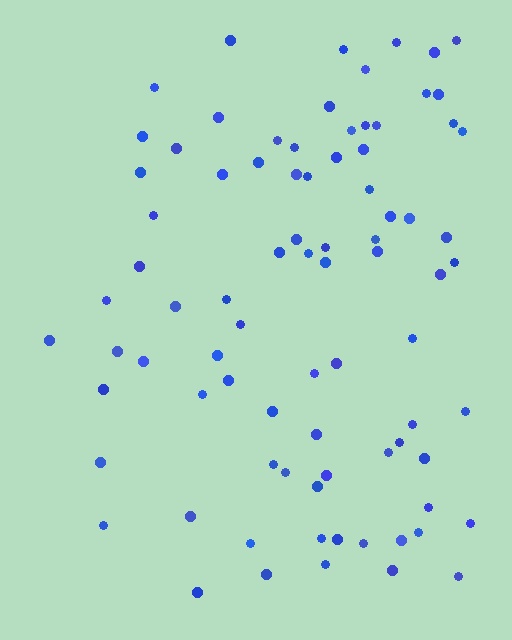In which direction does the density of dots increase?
From left to right, with the right side densest.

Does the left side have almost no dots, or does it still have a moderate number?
Still a moderate number, just noticeably fewer than the right.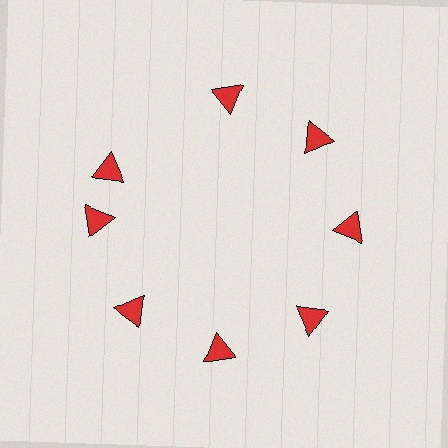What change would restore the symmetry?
The symmetry would be restored by rotating it back into even spacing with its neighbors so that all 8 triangles sit at equal angles and equal distance from the center.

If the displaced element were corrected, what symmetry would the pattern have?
It would have 8-fold rotational symmetry — the pattern would map onto itself every 45 degrees.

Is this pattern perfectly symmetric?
No. The 8 red triangles are arranged in a ring, but one element near the 10 o'clock position is rotated out of alignment along the ring, breaking the 8-fold rotational symmetry.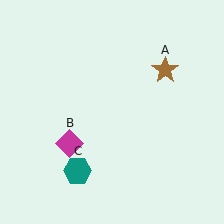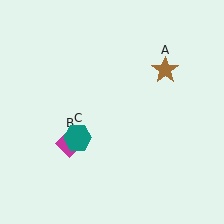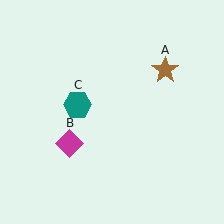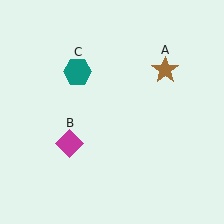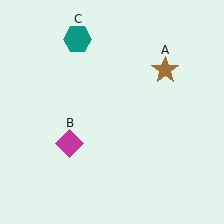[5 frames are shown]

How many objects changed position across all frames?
1 object changed position: teal hexagon (object C).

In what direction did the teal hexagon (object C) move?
The teal hexagon (object C) moved up.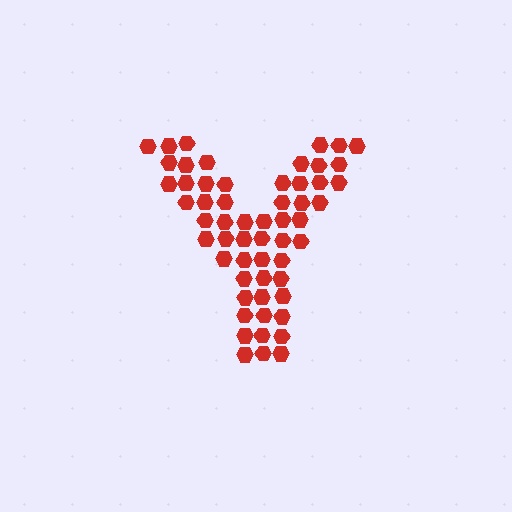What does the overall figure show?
The overall figure shows the letter Y.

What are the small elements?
The small elements are hexagons.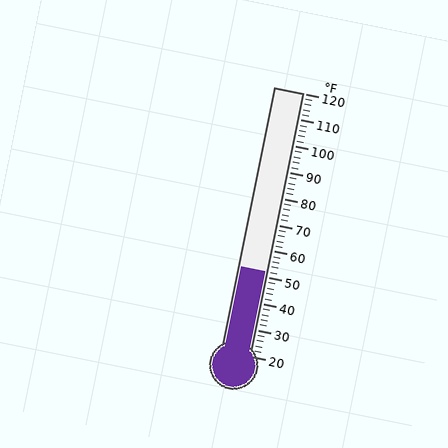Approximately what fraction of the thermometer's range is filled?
The thermometer is filled to approximately 30% of its range.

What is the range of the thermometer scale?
The thermometer scale ranges from 20°F to 120°F.